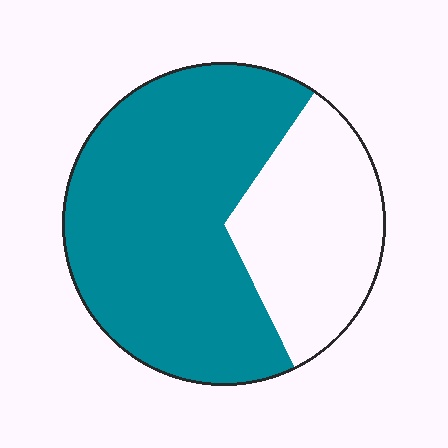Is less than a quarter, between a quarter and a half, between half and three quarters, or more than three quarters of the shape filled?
Between half and three quarters.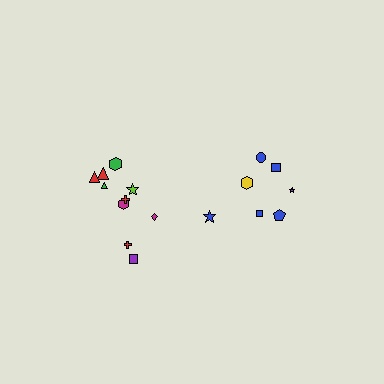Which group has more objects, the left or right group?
The left group.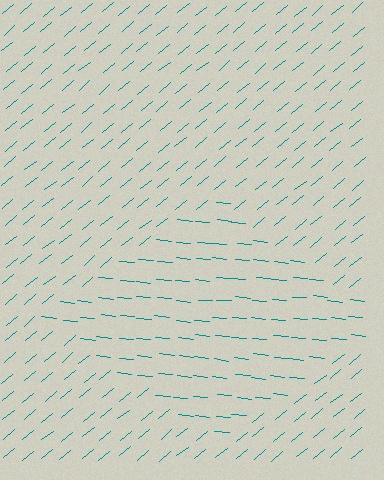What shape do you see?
I see a diamond.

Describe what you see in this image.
The image is filled with small teal line segments. A diamond region in the image has lines oriented differently from the surrounding lines, creating a visible texture boundary.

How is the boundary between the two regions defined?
The boundary is defined purely by a change in line orientation (approximately 45 degrees difference). All lines are the same color and thickness.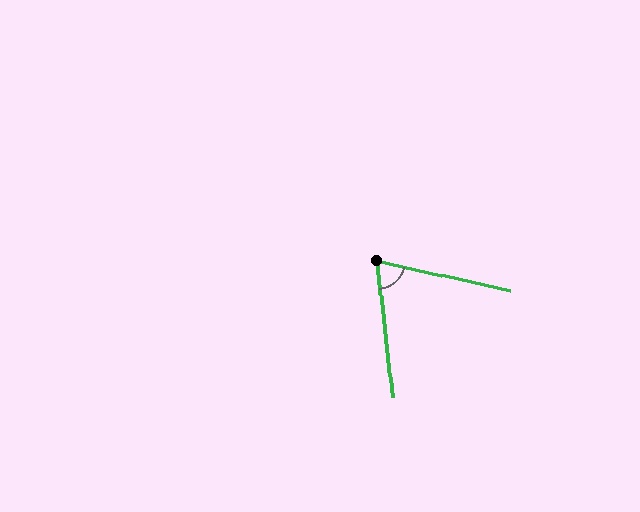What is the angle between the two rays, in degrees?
Approximately 71 degrees.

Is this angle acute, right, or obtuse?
It is acute.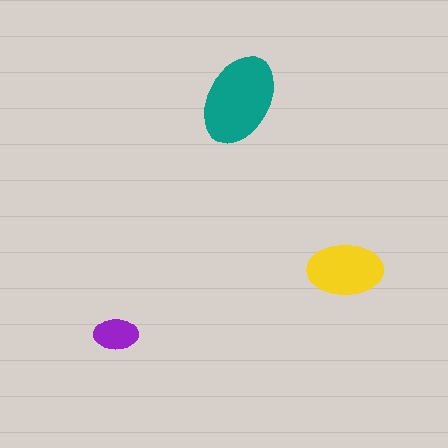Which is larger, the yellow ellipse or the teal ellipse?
The teal one.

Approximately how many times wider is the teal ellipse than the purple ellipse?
About 2 times wider.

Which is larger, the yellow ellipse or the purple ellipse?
The yellow one.